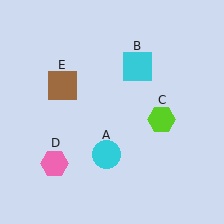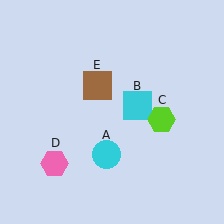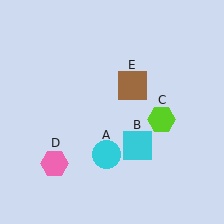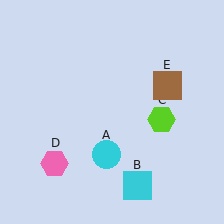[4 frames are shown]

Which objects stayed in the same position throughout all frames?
Cyan circle (object A) and lime hexagon (object C) and pink hexagon (object D) remained stationary.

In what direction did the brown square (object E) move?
The brown square (object E) moved right.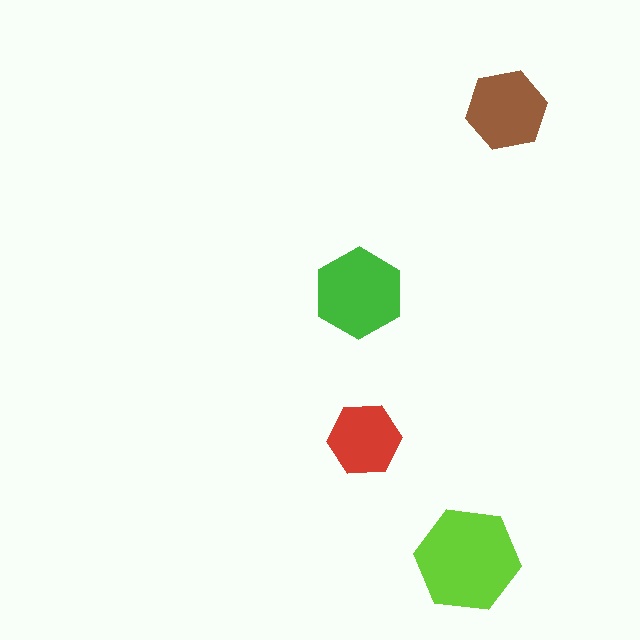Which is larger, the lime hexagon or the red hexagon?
The lime one.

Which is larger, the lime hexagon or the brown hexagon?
The lime one.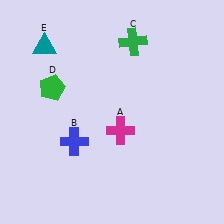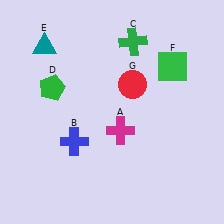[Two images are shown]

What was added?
A green square (F), a red circle (G) were added in Image 2.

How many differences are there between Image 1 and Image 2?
There are 2 differences between the two images.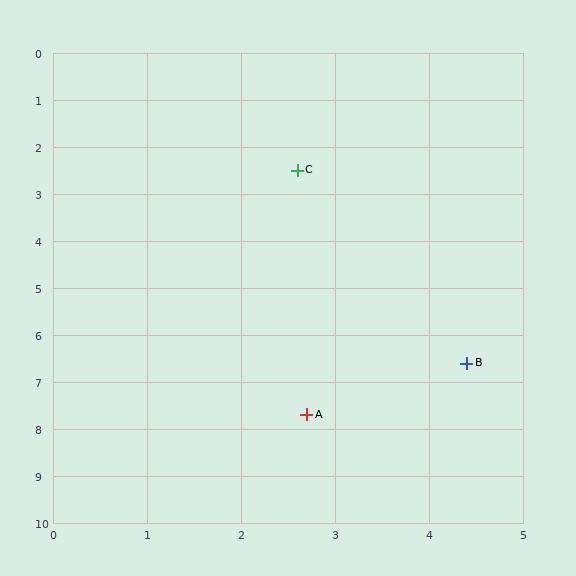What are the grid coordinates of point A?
Point A is at approximately (2.7, 7.7).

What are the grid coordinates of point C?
Point C is at approximately (2.6, 2.5).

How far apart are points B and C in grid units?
Points B and C are about 4.5 grid units apart.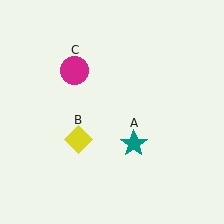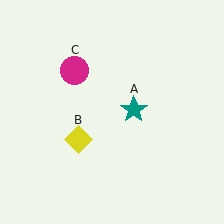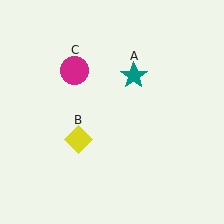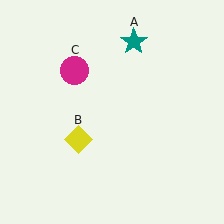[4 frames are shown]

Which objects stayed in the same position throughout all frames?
Yellow diamond (object B) and magenta circle (object C) remained stationary.